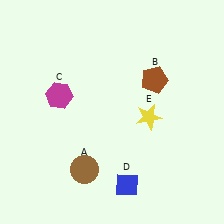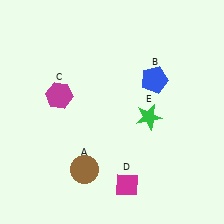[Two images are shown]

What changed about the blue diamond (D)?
In Image 1, D is blue. In Image 2, it changed to magenta.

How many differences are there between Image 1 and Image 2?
There are 3 differences between the two images.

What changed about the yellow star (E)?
In Image 1, E is yellow. In Image 2, it changed to green.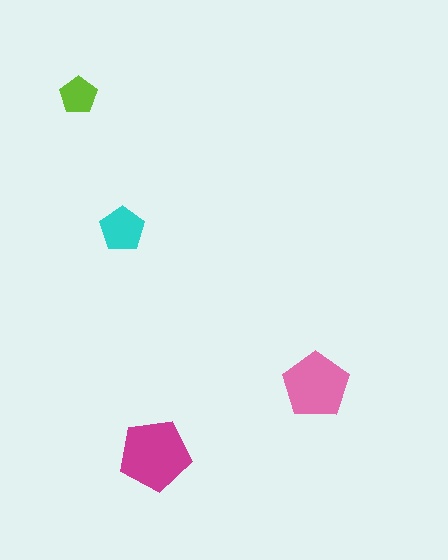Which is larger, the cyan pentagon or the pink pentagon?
The pink one.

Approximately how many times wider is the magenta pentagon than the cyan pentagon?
About 1.5 times wider.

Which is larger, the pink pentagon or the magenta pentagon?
The magenta one.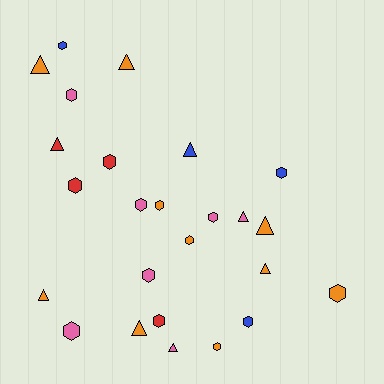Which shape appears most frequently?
Hexagon, with 15 objects.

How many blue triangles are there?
There is 1 blue triangle.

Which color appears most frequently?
Orange, with 10 objects.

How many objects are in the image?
There are 25 objects.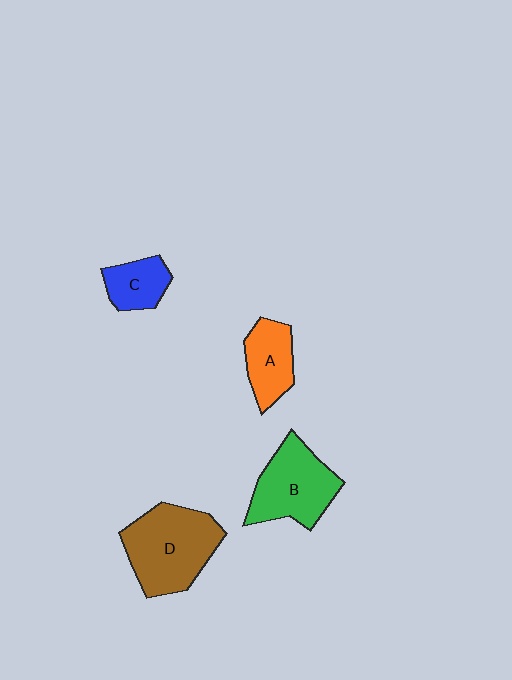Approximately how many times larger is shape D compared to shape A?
Approximately 1.9 times.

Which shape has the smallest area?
Shape C (blue).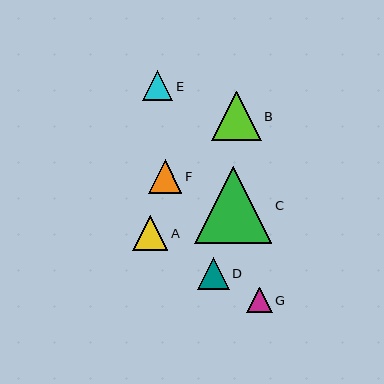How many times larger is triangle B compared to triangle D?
Triangle B is approximately 1.6 times the size of triangle D.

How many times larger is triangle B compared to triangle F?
Triangle B is approximately 1.5 times the size of triangle F.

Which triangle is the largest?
Triangle C is the largest with a size of approximately 77 pixels.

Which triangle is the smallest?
Triangle G is the smallest with a size of approximately 25 pixels.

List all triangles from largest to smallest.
From largest to smallest: C, B, A, F, D, E, G.